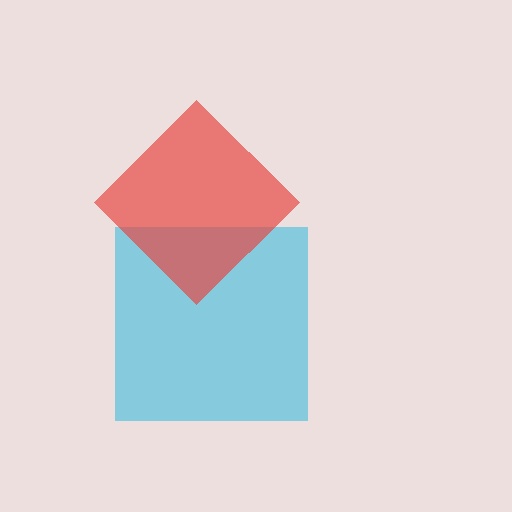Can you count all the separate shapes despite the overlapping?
Yes, there are 2 separate shapes.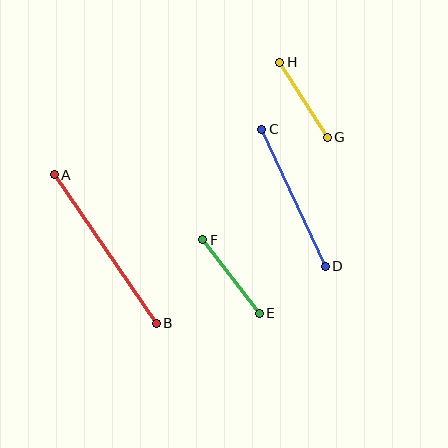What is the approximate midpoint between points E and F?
The midpoint is at approximately (231, 276) pixels.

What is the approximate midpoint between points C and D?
The midpoint is at approximately (293, 198) pixels.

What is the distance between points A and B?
The distance is approximately 180 pixels.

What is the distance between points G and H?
The distance is approximately 89 pixels.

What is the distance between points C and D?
The distance is approximately 151 pixels.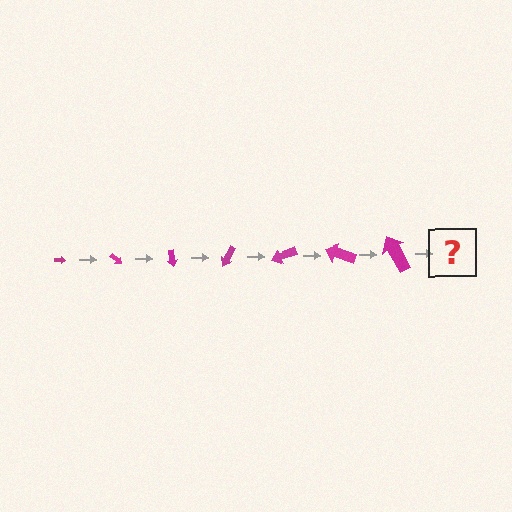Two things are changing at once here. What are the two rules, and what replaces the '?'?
The two rules are that the arrow grows larger each step and it rotates 40 degrees each step. The '?' should be an arrow, larger than the previous one and rotated 280 degrees from the start.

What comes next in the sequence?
The next element should be an arrow, larger than the previous one and rotated 280 degrees from the start.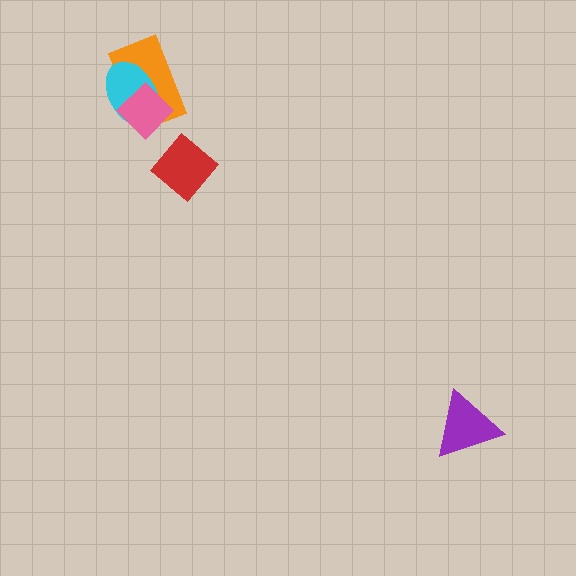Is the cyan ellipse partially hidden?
Yes, it is partially covered by another shape.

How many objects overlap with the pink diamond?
2 objects overlap with the pink diamond.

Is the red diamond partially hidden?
No, no other shape covers it.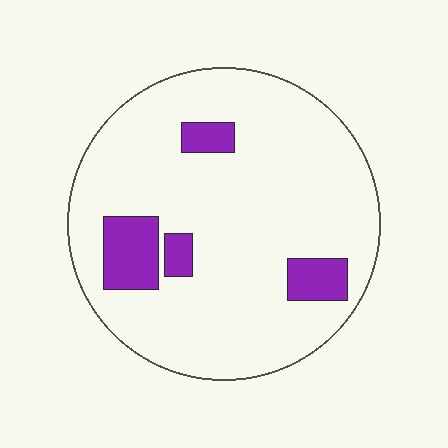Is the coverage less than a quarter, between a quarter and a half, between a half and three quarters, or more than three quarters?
Less than a quarter.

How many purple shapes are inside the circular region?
4.